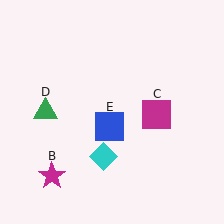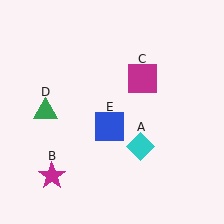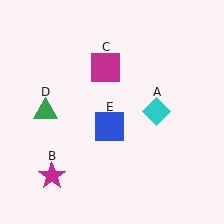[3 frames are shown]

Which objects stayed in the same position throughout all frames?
Magenta star (object B) and green triangle (object D) and blue square (object E) remained stationary.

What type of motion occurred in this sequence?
The cyan diamond (object A), magenta square (object C) rotated counterclockwise around the center of the scene.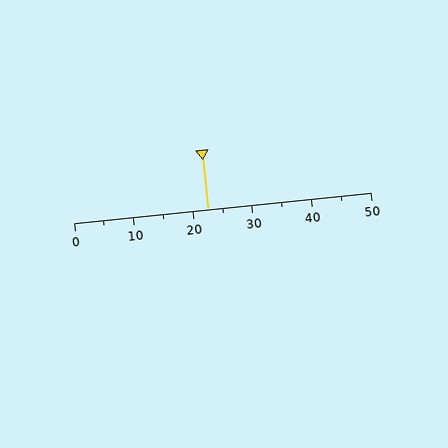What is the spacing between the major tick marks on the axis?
The major ticks are spaced 10 apart.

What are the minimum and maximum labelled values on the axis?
The axis runs from 0 to 50.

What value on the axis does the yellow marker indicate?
The marker indicates approximately 22.5.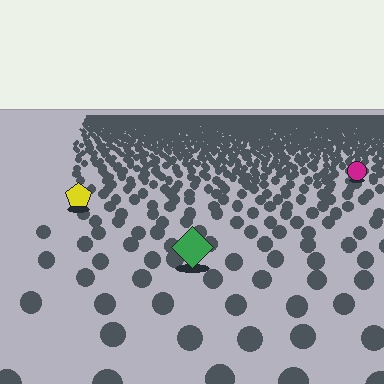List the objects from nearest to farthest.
From nearest to farthest: the green diamond, the yellow pentagon, the magenta circle.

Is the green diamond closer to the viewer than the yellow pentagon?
Yes. The green diamond is closer — you can tell from the texture gradient: the ground texture is coarser near it.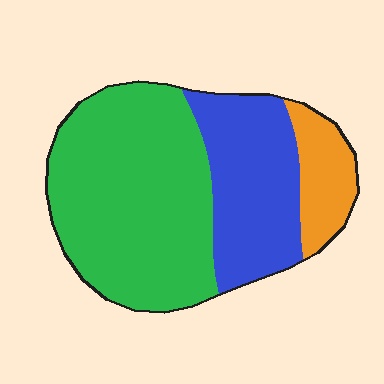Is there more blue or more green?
Green.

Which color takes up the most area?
Green, at roughly 55%.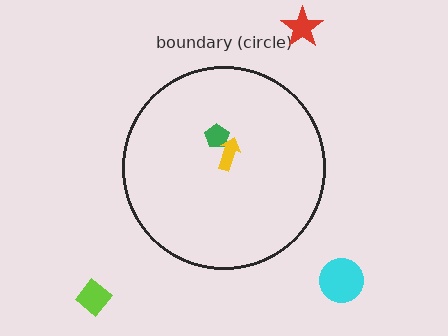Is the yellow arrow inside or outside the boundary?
Inside.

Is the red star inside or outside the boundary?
Outside.